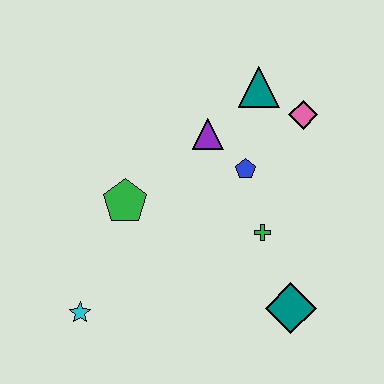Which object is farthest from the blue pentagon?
The cyan star is farthest from the blue pentagon.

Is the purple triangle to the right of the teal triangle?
No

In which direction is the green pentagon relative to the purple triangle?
The green pentagon is to the left of the purple triangle.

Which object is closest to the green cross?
The blue pentagon is closest to the green cross.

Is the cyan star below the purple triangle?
Yes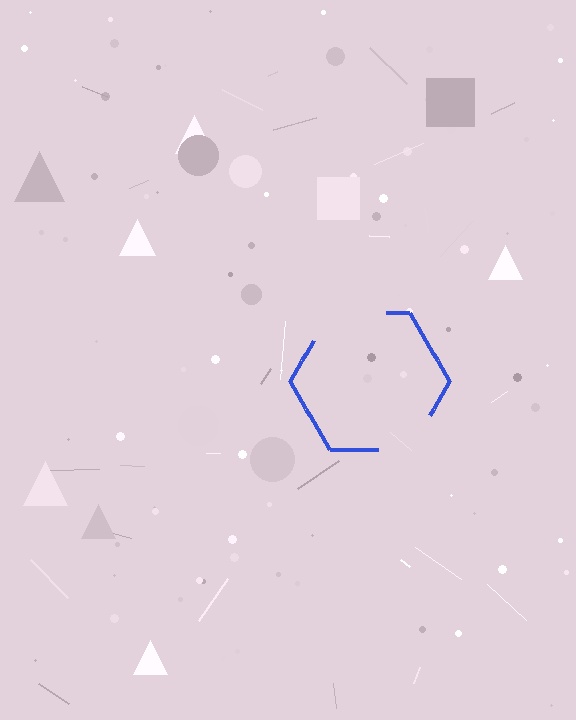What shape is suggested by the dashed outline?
The dashed outline suggests a hexagon.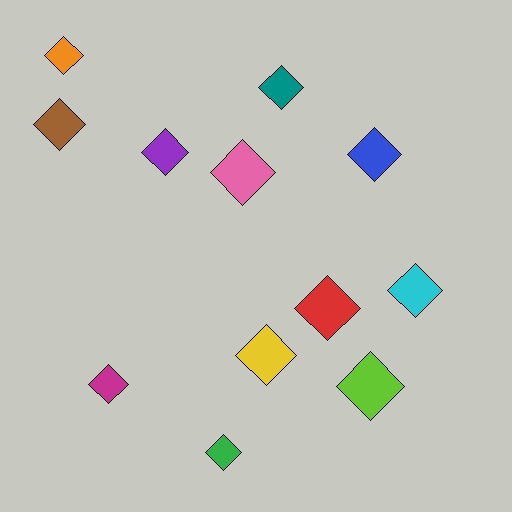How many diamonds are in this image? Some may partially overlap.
There are 12 diamonds.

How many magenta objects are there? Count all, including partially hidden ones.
There is 1 magenta object.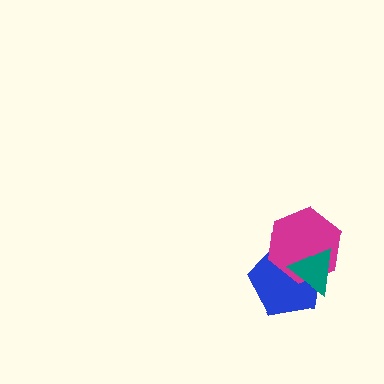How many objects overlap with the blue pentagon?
2 objects overlap with the blue pentagon.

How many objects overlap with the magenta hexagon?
2 objects overlap with the magenta hexagon.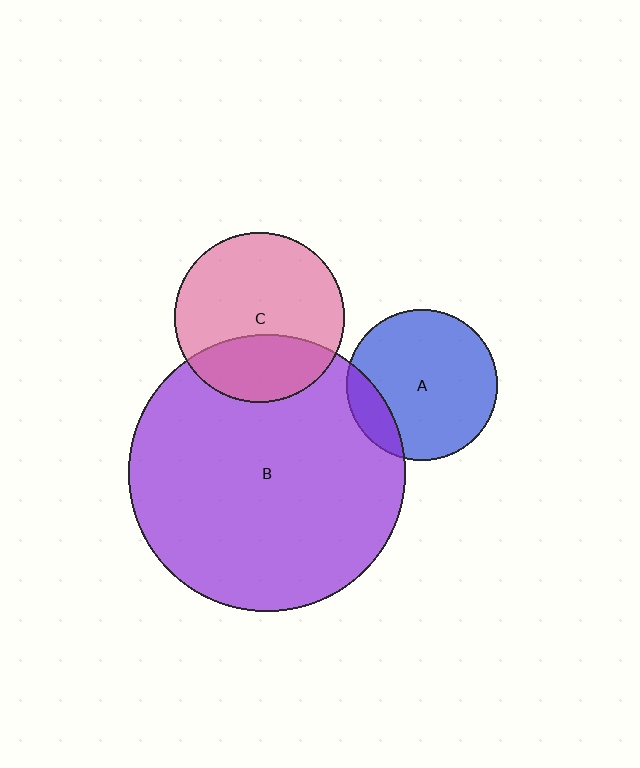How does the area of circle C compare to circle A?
Approximately 1.3 times.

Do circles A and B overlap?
Yes.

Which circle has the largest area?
Circle B (purple).